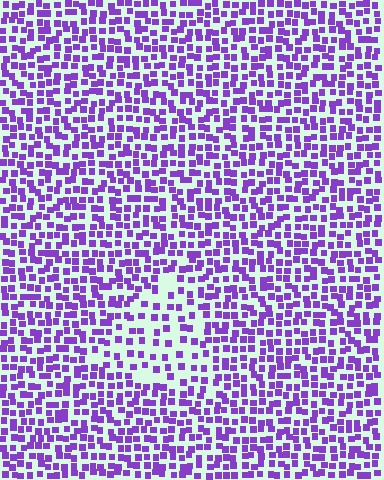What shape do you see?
I see a triangle.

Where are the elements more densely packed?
The elements are more densely packed outside the triangle boundary.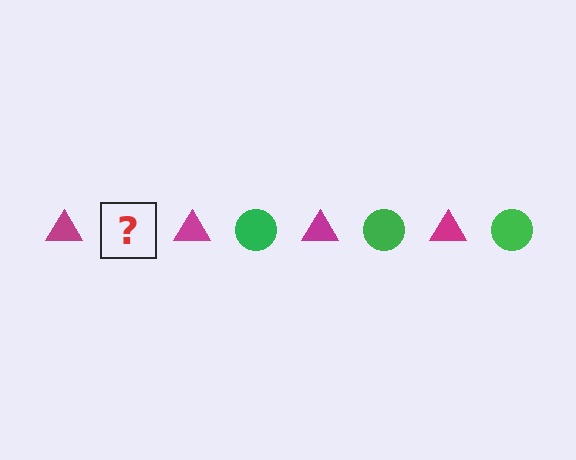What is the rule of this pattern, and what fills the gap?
The rule is that the pattern alternates between magenta triangle and green circle. The gap should be filled with a green circle.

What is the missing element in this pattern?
The missing element is a green circle.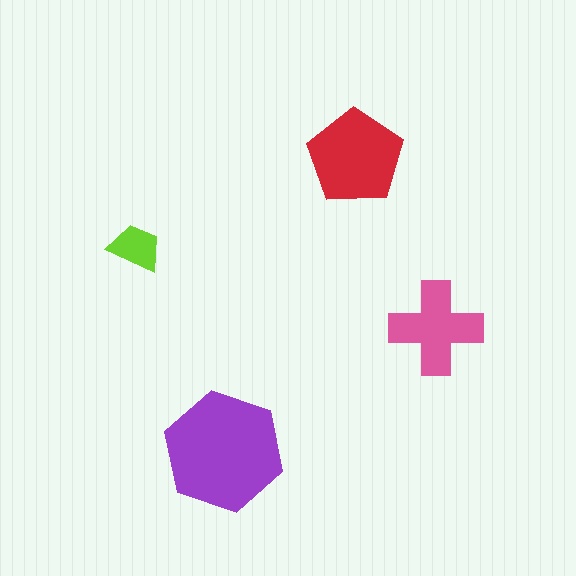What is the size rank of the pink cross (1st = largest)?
3rd.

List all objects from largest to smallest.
The purple hexagon, the red pentagon, the pink cross, the lime trapezoid.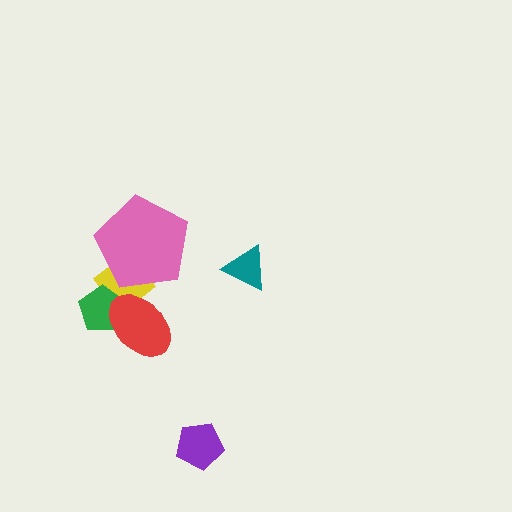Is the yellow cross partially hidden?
Yes, it is partially covered by another shape.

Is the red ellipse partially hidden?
No, no other shape covers it.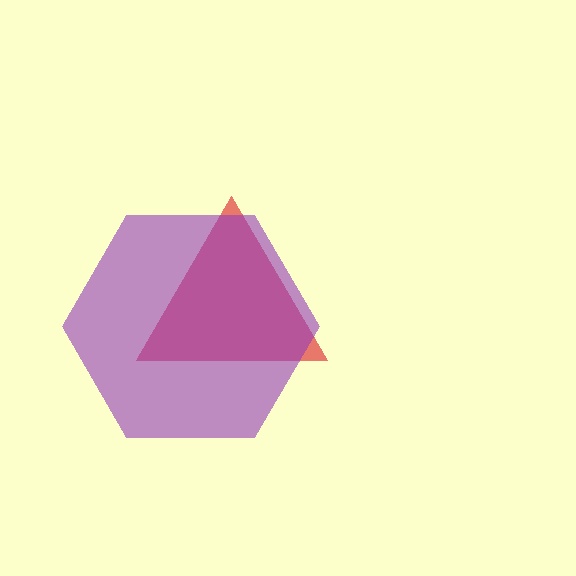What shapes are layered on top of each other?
The layered shapes are: a red triangle, a purple hexagon.